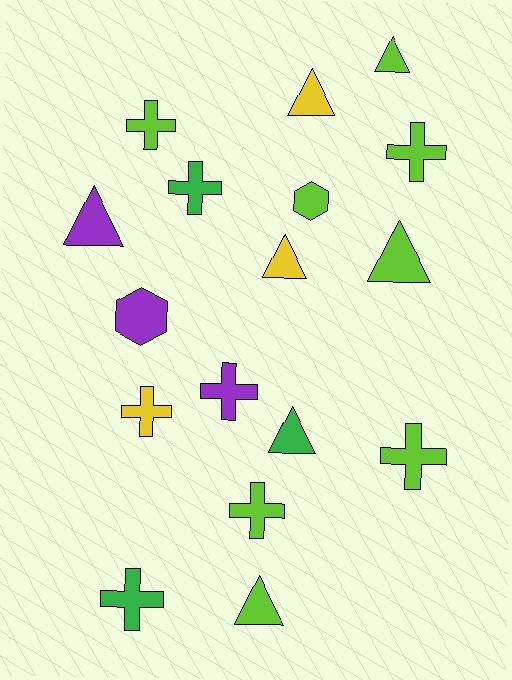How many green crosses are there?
There are 2 green crosses.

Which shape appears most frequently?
Cross, with 8 objects.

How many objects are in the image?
There are 17 objects.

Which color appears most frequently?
Lime, with 8 objects.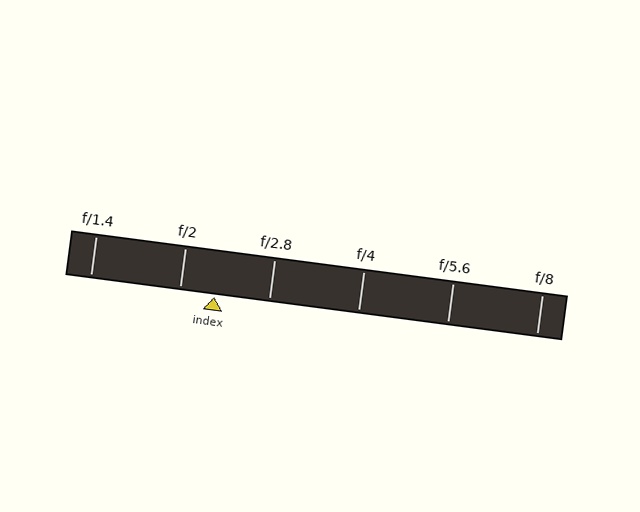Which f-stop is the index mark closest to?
The index mark is closest to f/2.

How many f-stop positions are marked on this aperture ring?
There are 6 f-stop positions marked.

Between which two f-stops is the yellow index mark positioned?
The index mark is between f/2 and f/2.8.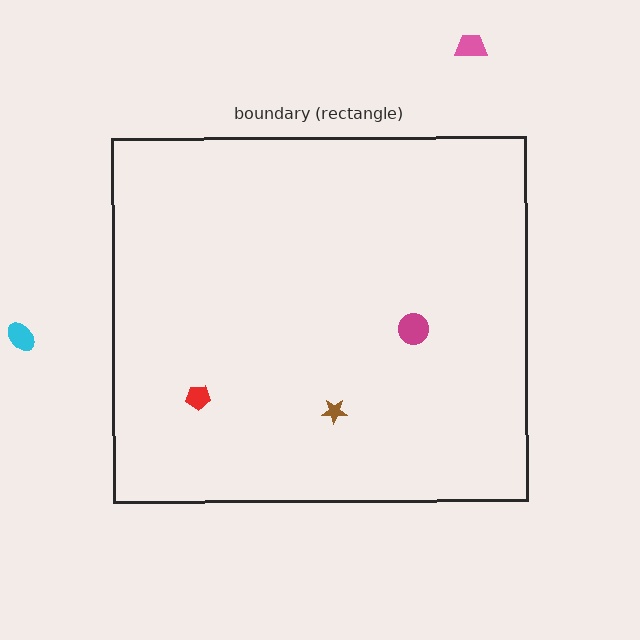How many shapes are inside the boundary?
3 inside, 2 outside.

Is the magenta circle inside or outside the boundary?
Inside.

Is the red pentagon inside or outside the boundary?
Inside.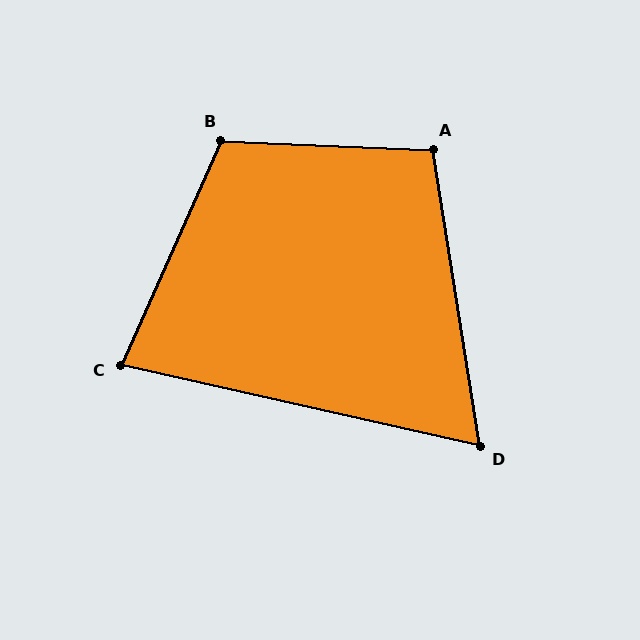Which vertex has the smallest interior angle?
D, at approximately 68 degrees.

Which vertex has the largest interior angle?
B, at approximately 112 degrees.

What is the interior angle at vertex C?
Approximately 79 degrees (acute).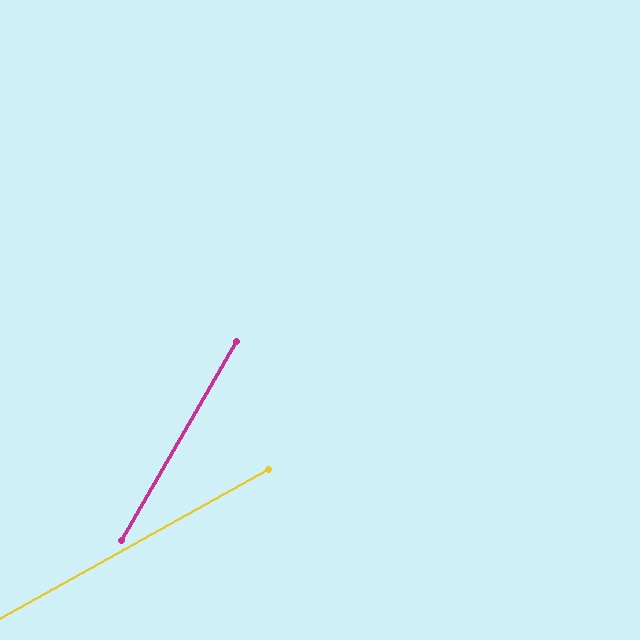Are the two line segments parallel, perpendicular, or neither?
Neither parallel nor perpendicular — they differ by about 31°.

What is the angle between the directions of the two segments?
Approximately 31 degrees.